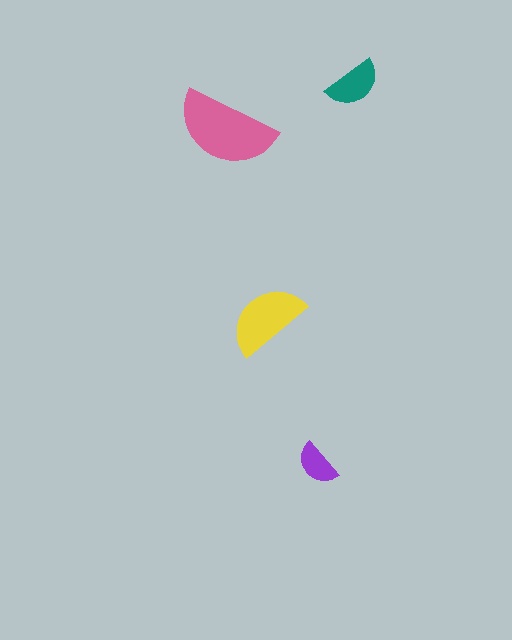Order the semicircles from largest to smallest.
the pink one, the yellow one, the teal one, the purple one.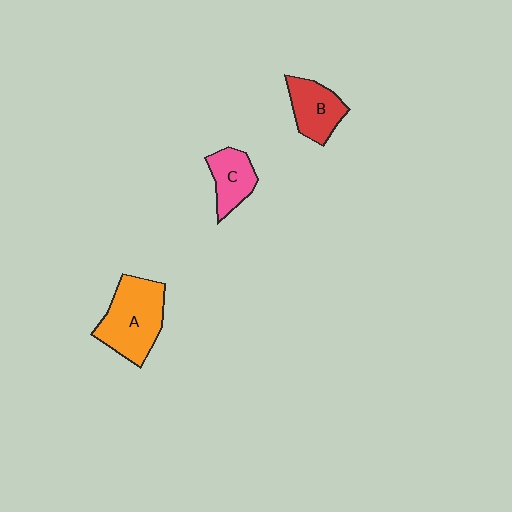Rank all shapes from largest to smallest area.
From largest to smallest: A (orange), B (red), C (pink).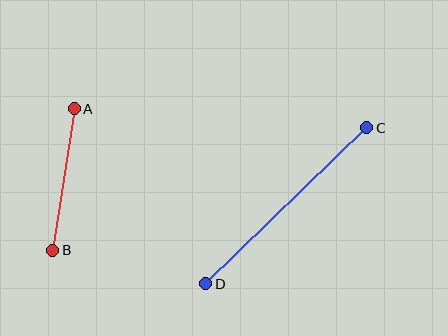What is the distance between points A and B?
The distance is approximately 143 pixels.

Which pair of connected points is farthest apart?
Points C and D are farthest apart.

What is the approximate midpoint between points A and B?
The midpoint is at approximately (63, 180) pixels.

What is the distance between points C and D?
The distance is approximately 224 pixels.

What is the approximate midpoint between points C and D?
The midpoint is at approximately (286, 206) pixels.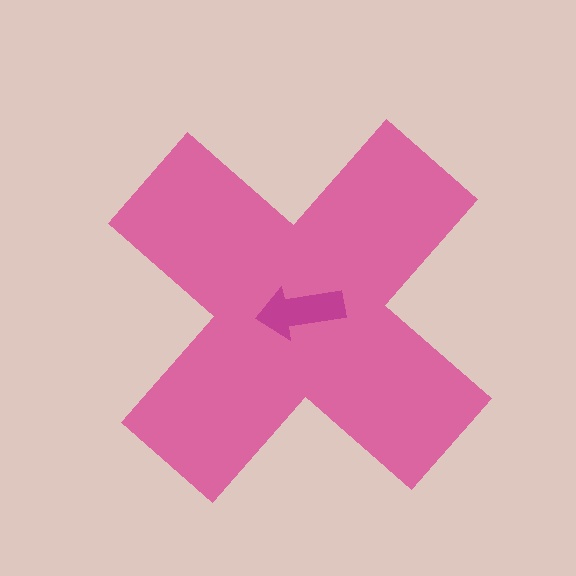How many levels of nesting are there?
2.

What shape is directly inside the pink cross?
The magenta arrow.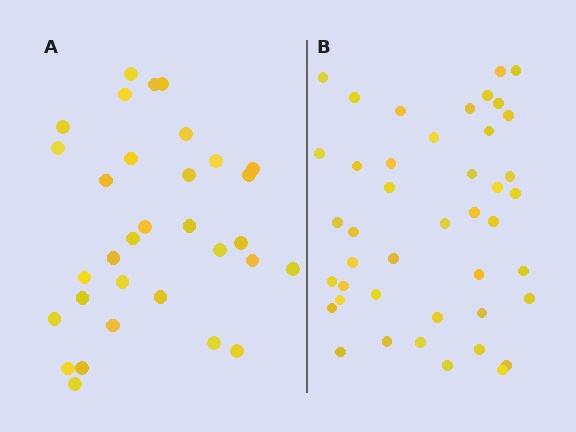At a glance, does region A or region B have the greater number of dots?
Region B (the right region) has more dots.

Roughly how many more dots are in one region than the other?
Region B has roughly 12 or so more dots than region A.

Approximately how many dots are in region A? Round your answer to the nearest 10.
About 30 dots. (The exact count is 32, which rounds to 30.)